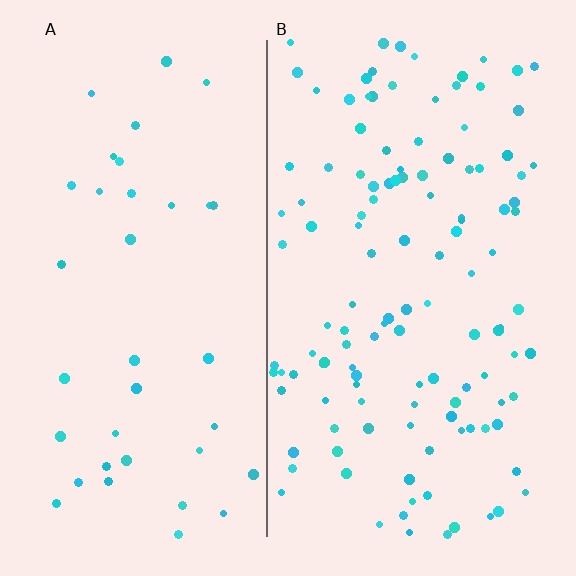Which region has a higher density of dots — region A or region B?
B (the right).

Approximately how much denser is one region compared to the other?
Approximately 3.3× — region B over region A.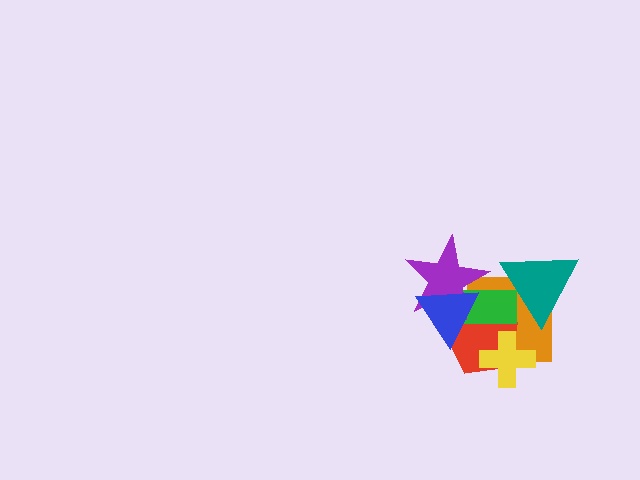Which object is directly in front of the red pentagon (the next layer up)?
The green rectangle is directly in front of the red pentagon.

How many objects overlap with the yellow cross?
2 objects overlap with the yellow cross.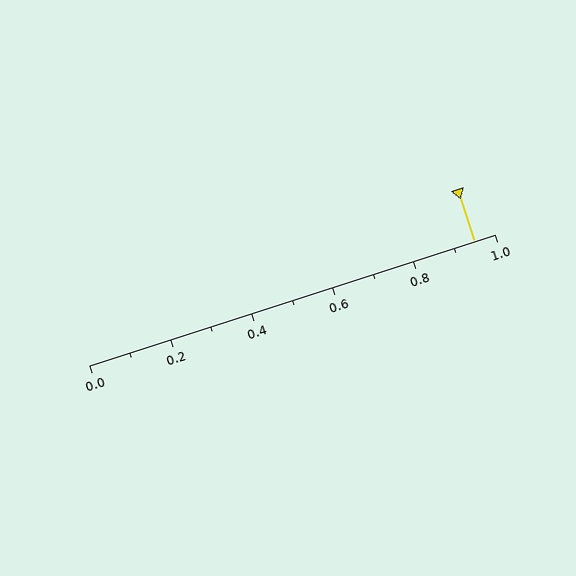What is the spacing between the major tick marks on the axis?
The major ticks are spaced 0.2 apart.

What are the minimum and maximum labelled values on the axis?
The axis runs from 0.0 to 1.0.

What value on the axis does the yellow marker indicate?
The marker indicates approximately 0.95.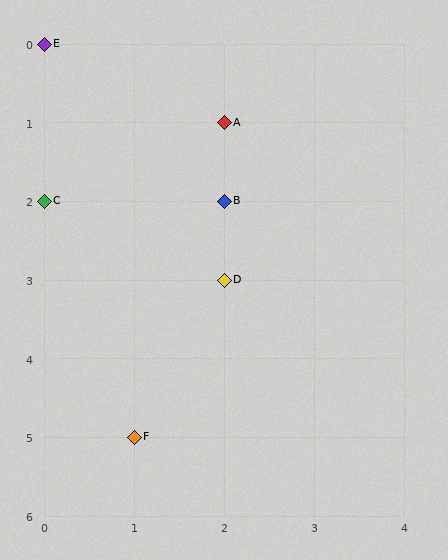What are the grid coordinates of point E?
Point E is at grid coordinates (0, 0).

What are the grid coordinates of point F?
Point F is at grid coordinates (1, 5).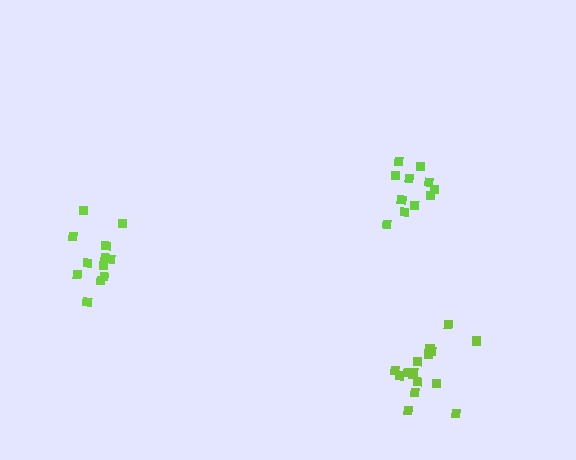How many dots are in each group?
Group 1: 11 dots, Group 2: 12 dots, Group 3: 16 dots (39 total).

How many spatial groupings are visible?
There are 3 spatial groupings.